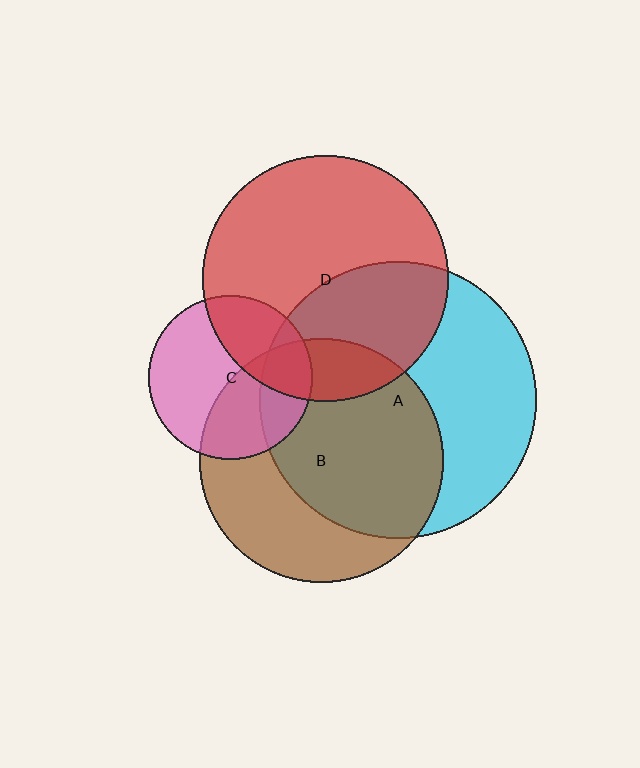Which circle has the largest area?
Circle A (cyan).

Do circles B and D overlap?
Yes.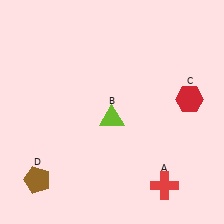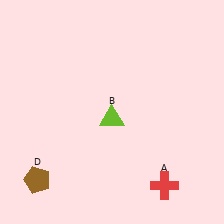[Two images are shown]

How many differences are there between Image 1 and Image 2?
There is 1 difference between the two images.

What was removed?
The red hexagon (C) was removed in Image 2.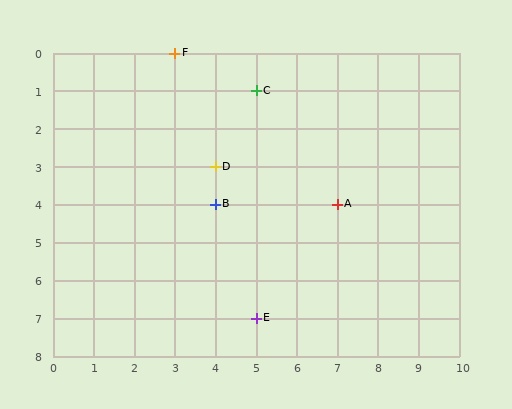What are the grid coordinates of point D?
Point D is at grid coordinates (4, 3).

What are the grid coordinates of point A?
Point A is at grid coordinates (7, 4).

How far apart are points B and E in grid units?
Points B and E are 1 column and 3 rows apart (about 3.2 grid units diagonally).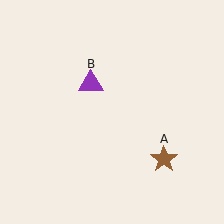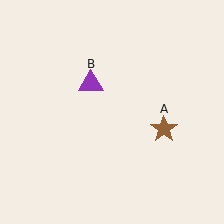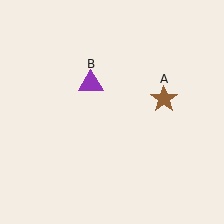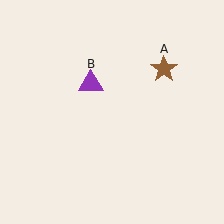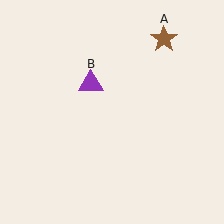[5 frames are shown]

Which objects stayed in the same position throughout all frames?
Purple triangle (object B) remained stationary.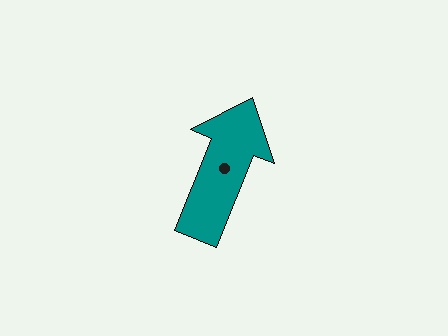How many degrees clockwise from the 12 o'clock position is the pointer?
Approximately 22 degrees.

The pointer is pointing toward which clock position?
Roughly 1 o'clock.